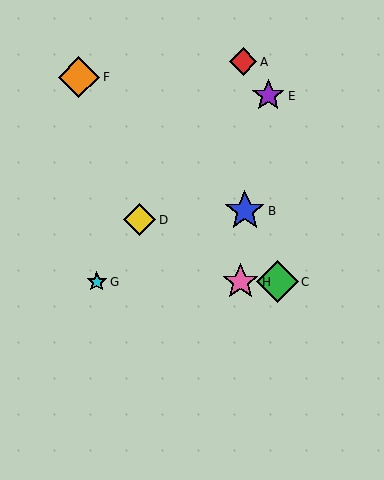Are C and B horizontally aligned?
No, C is at y≈282 and B is at y≈211.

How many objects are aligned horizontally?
3 objects (C, G, H) are aligned horizontally.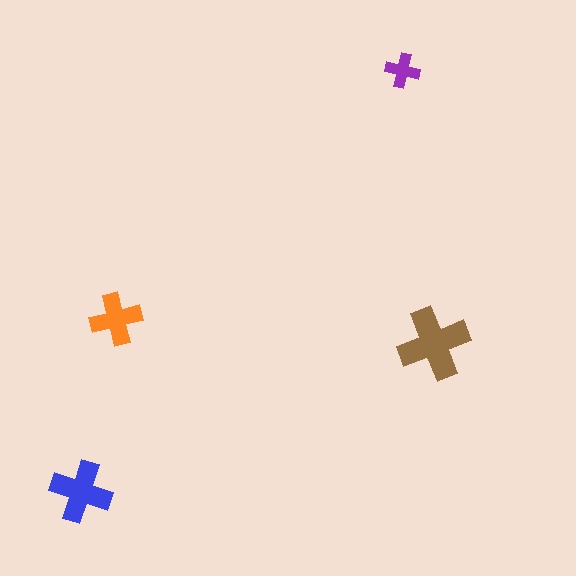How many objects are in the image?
There are 4 objects in the image.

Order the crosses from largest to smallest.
the brown one, the blue one, the orange one, the purple one.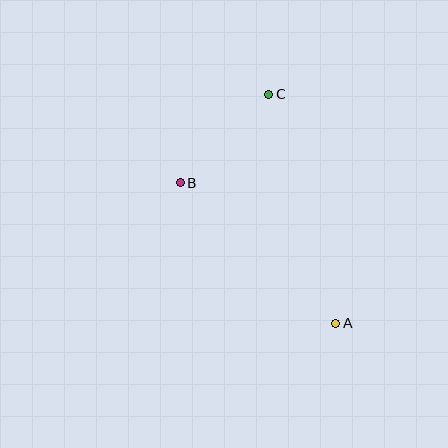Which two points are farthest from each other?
Points A and C are farthest from each other.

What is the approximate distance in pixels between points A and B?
The distance between A and B is approximately 210 pixels.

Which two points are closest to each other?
Points B and C are closest to each other.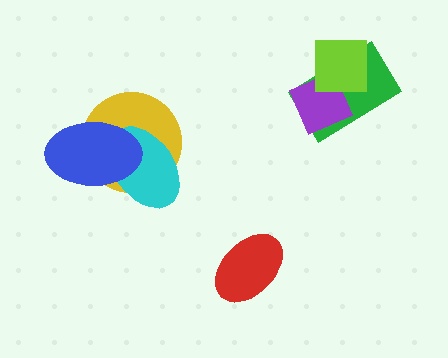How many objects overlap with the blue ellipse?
2 objects overlap with the blue ellipse.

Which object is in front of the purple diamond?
The lime square is in front of the purple diamond.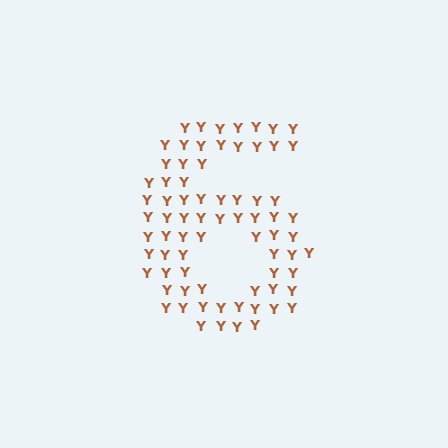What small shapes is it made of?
It is made of small letter Y's.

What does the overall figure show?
The overall figure shows the digit 6.